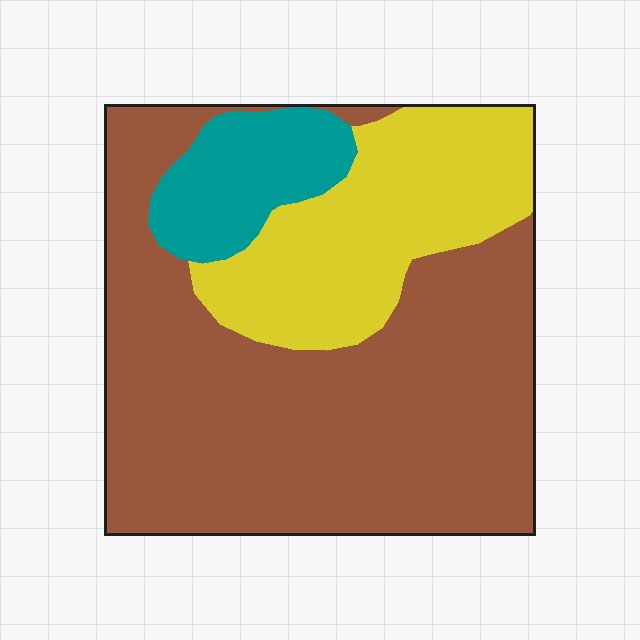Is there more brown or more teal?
Brown.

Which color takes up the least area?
Teal, at roughly 10%.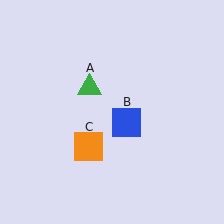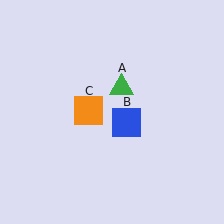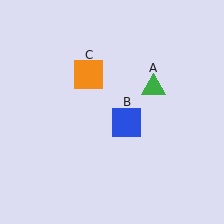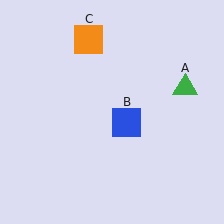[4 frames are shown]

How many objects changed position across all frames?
2 objects changed position: green triangle (object A), orange square (object C).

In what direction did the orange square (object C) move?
The orange square (object C) moved up.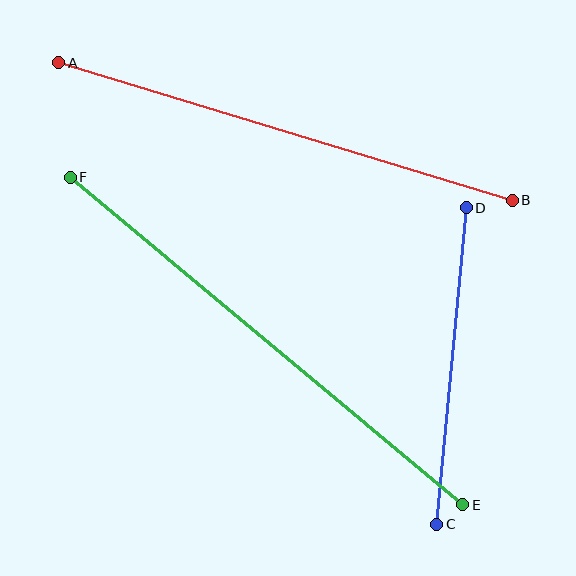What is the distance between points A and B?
The distance is approximately 474 pixels.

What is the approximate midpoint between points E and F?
The midpoint is at approximately (267, 341) pixels.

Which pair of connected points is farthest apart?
Points E and F are farthest apart.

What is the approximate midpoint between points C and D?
The midpoint is at approximately (451, 366) pixels.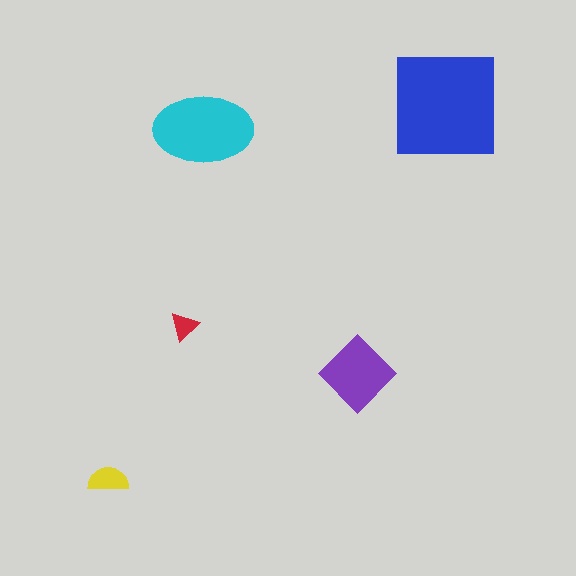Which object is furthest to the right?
The blue square is rightmost.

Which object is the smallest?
The red triangle.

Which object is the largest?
The blue square.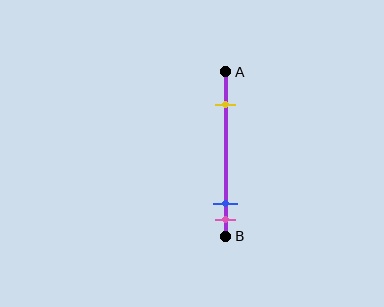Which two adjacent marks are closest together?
The blue and pink marks are the closest adjacent pair.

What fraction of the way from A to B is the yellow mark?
The yellow mark is approximately 20% (0.2) of the way from A to B.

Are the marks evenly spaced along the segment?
No, the marks are not evenly spaced.